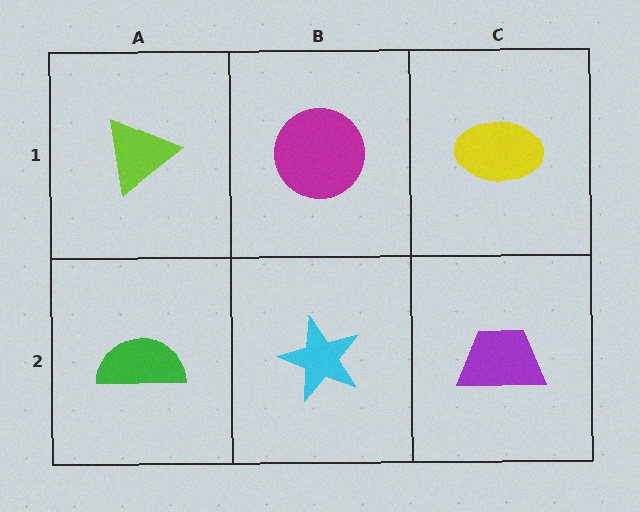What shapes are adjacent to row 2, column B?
A magenta circle (row 1, column B), a green semicircle (row 2, column A), a purple trapezoid (row 2, column C).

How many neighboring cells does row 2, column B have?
3.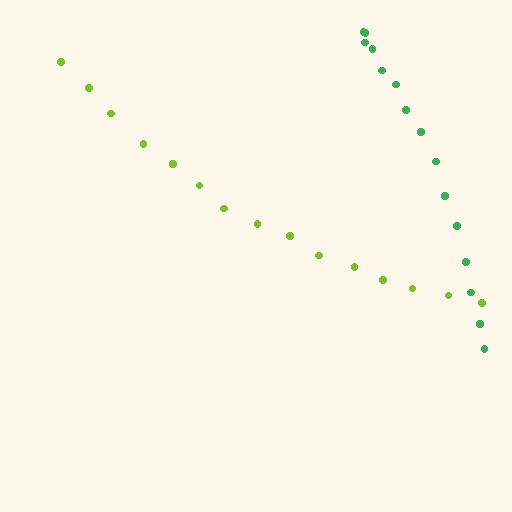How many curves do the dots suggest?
There are 2 distinct paths.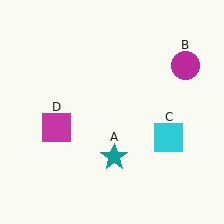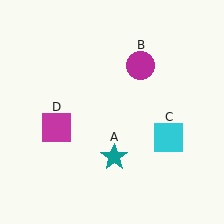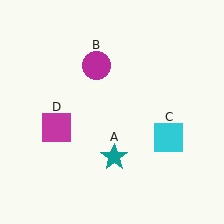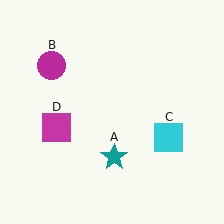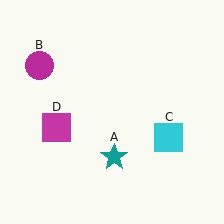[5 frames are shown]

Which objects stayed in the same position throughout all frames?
Teal star (object A) and cyan square (object C) and magenta square (object D) remained stationary.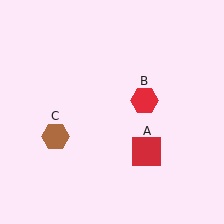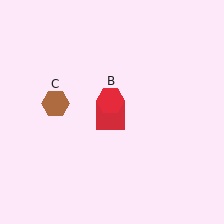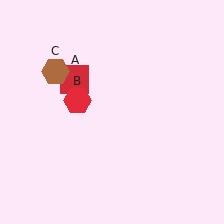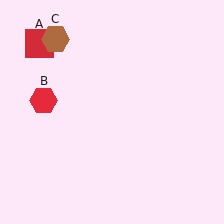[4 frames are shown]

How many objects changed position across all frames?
3 objects changed position: red square (object A), red hexagon (object B), brown hexagon (object C).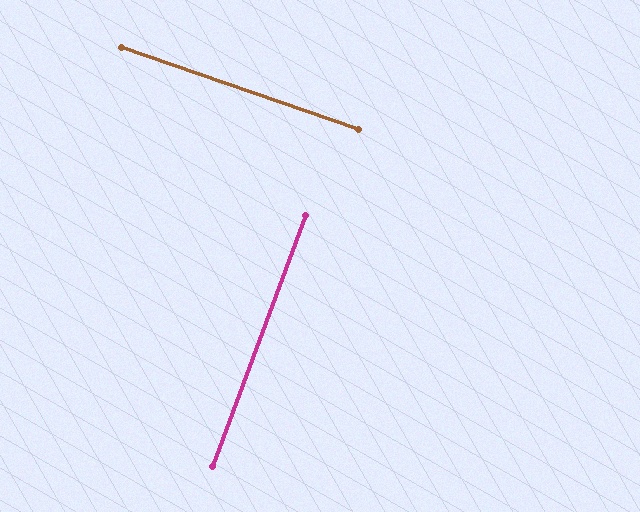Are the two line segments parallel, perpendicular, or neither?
Perpendicular — they meet at approximately 89°.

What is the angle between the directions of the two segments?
Approximately 89 degrees.